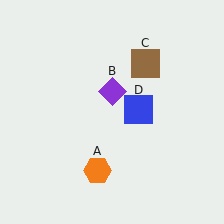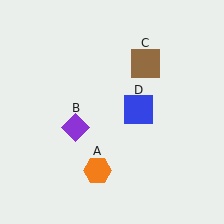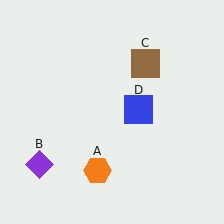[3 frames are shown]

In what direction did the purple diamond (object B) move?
The purple diamond (object B) moved down and to the left.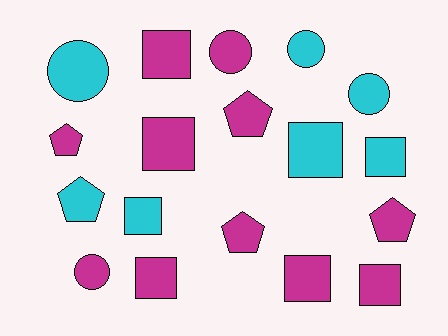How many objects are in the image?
There are 18 objects.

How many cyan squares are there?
There are 3 cyan squares.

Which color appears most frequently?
Magenta, with 11 objects.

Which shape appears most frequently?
Square, with 8 objects.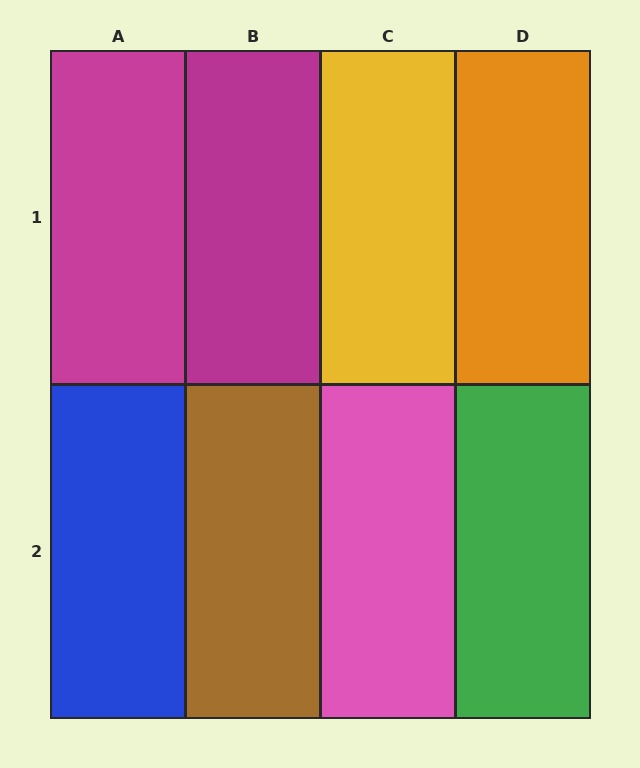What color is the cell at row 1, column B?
Magenta.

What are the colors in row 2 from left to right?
Blue, brown, pink, green.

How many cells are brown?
1 cell is brown.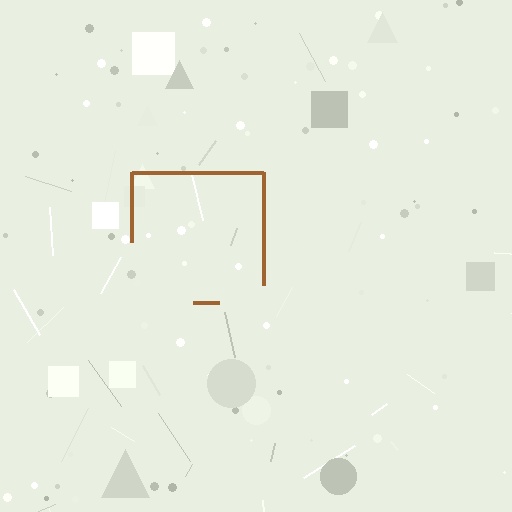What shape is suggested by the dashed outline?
The dashed outline suggests a square.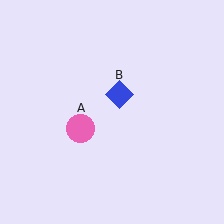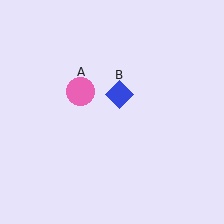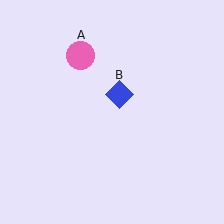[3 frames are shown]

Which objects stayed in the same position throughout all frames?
Blue diamond (object B) remained stationary.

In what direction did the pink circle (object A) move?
The pink circle (object A) moved up.